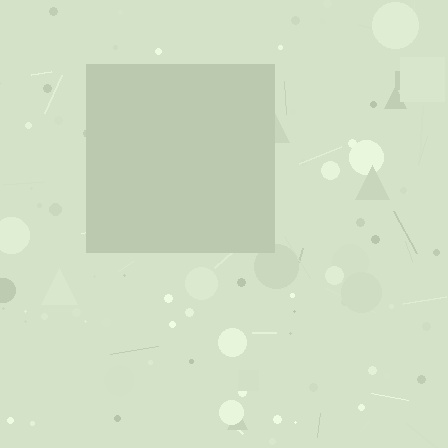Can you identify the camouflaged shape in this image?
The camouflaged shape is a square.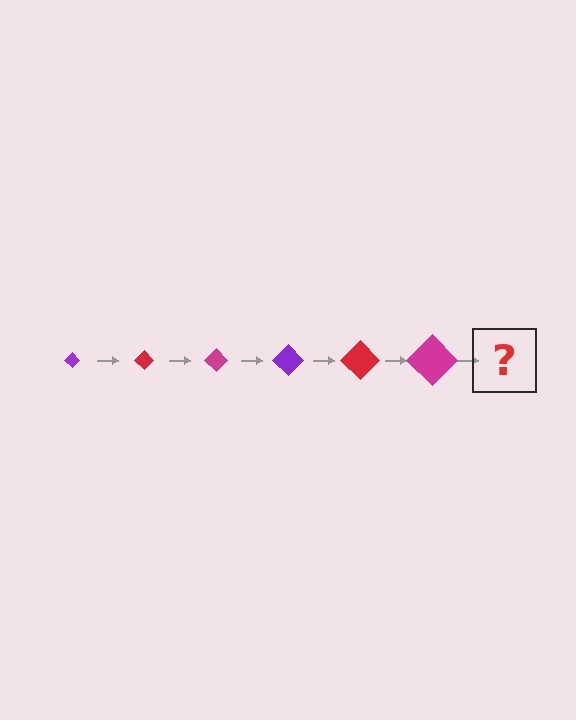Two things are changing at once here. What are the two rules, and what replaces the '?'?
The two rules are that the diamond grows larger each step and the color cycles through purple, red, and magenta. The '?' should be a purple diamond, larger than the previous one.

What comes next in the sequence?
The next element should be a purple diamond, larger than the previous one.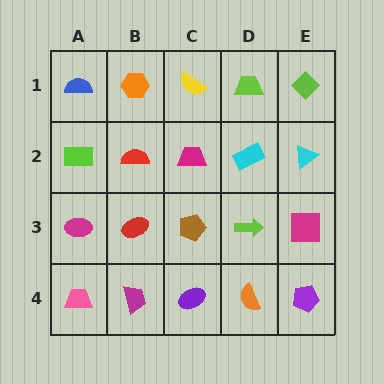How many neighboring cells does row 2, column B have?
4.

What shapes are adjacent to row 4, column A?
A magenta ellipse (row 3, column A), a magenta trapezoid (row 4, column B).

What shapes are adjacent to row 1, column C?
A magenta trapezoid (row 2, column C), an orange hexagon (row 1, column B), a lime trapezoid (row 1, column D).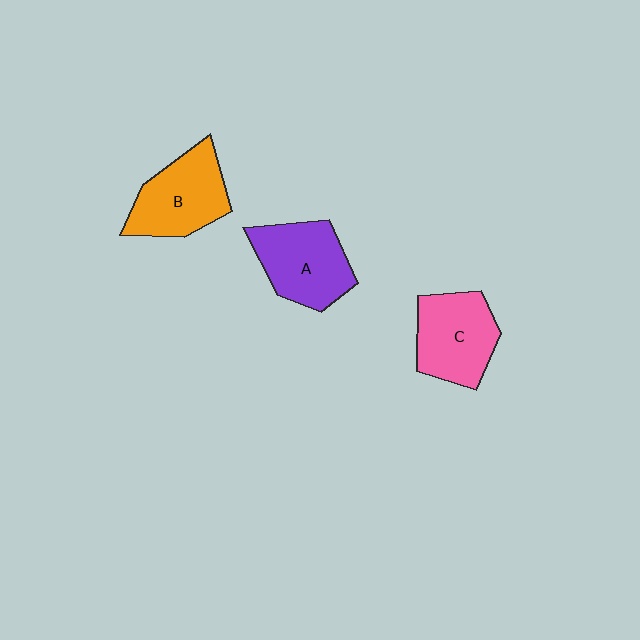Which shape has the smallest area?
Shape C (pink).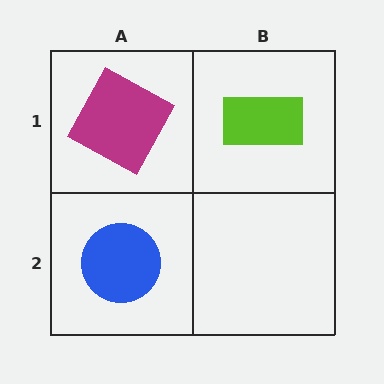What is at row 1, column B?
A lime rectangle.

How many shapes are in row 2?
1 shape.